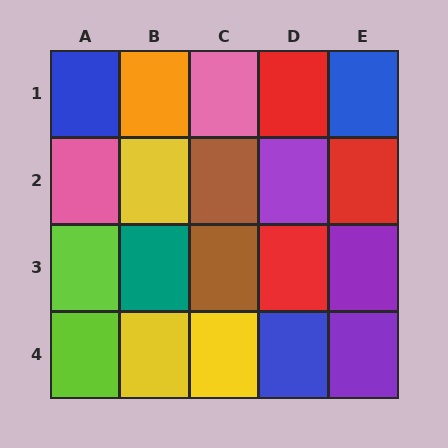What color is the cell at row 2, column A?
Pink.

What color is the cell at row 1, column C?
Pink.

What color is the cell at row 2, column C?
Brown.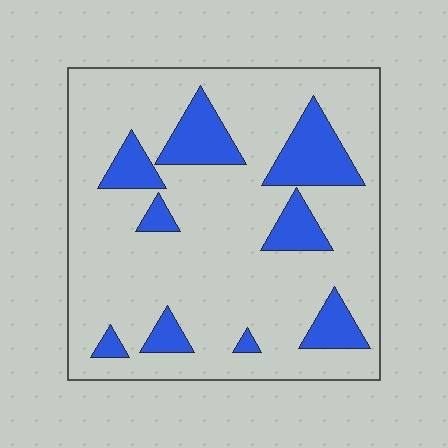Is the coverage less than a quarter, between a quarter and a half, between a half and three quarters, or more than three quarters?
Less than a quarter.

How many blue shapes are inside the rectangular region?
9.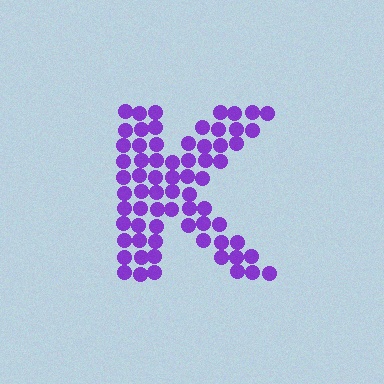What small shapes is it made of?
It is made of small circles.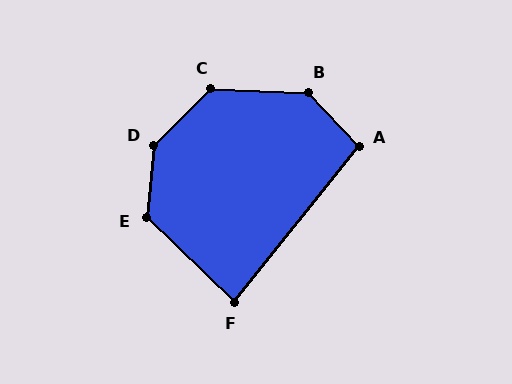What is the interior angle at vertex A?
Approximately 99 degrees (obtuse).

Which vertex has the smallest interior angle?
F, at approximately 85 degrees.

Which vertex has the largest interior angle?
D, at approximately 140 degrees.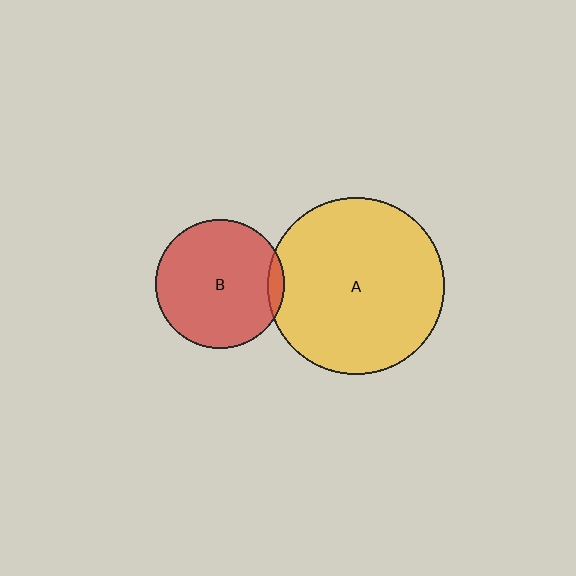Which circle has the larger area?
Circle A (yellow).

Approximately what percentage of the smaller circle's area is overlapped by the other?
Approximately 5%.